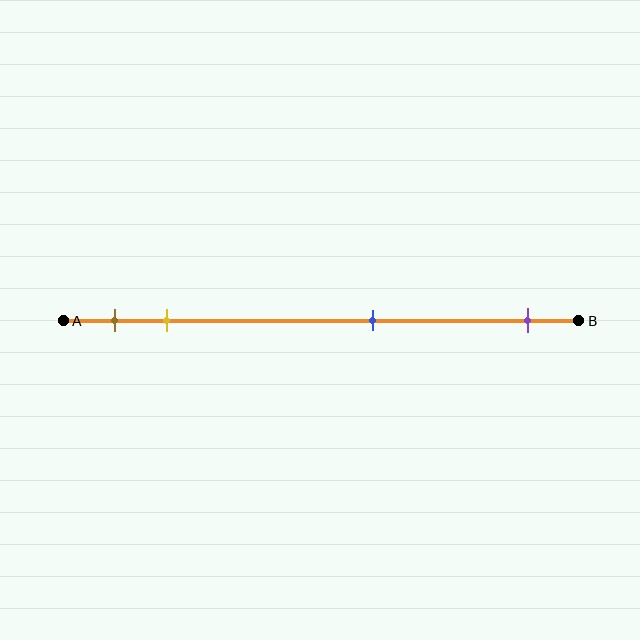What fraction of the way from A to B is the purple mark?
The purple mark is approximately 90% (0.9) of the way from A to B.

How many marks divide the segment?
There are 4 marks dividing the segment.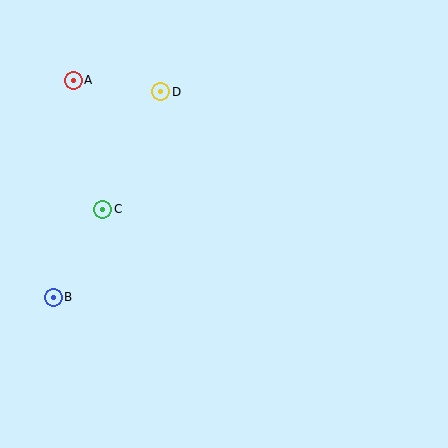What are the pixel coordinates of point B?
Point B is at (53, 297).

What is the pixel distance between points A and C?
The distance between A and C is 133 pixels.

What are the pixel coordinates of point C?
Point C is at (103, 209).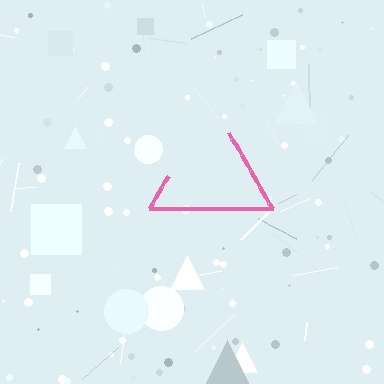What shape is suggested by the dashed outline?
The dashed outline suggests a triangle.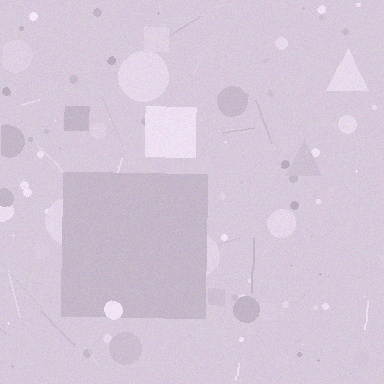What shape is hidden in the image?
A square is hidden in the image.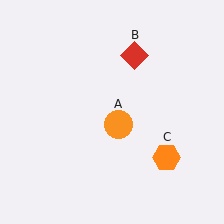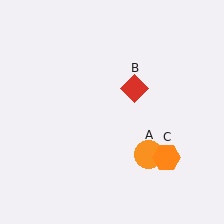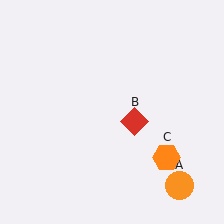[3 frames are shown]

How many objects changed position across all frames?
2 objects changed position: orange circle (object A), red diamond (object B).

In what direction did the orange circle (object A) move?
The orange circle (object A) moved down and to the right.